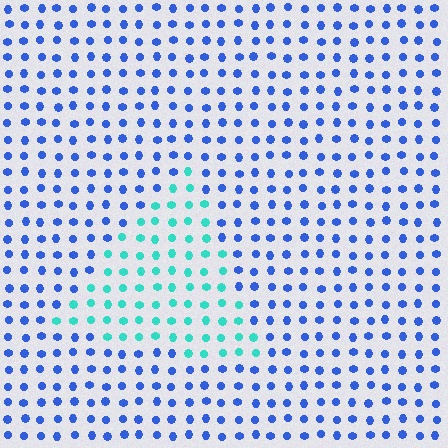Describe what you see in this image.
The image is filled with small blue elements in a uniform arrangement. A triangle-shaped region is visible where the elements are tinted to a slightly different hue, forming a subtle color boundary.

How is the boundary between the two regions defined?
The boundary is defined purely by a slight shift in hue (about 53 degrees). Spacing, size, and orientation are identical on both sides.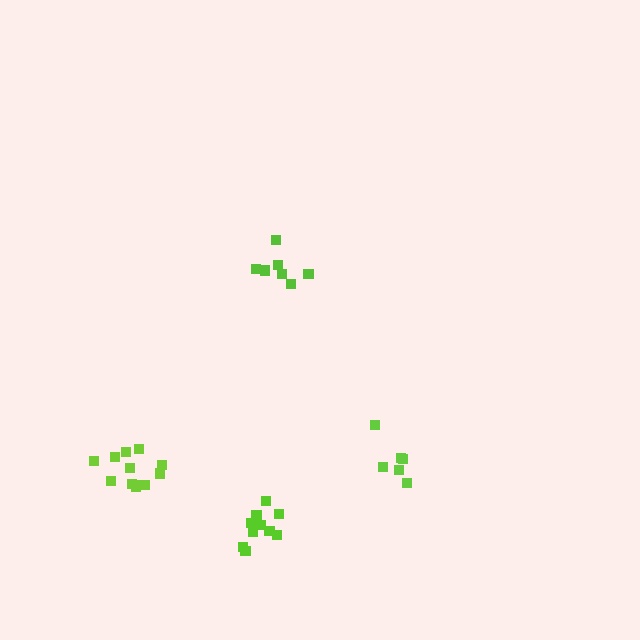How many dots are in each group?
Group 1: 6 dots, Group 2: 7 dots, Group 3: 12 dots, Group 4: 11 dots (36 total).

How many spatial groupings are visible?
There are 4 spatial groupings.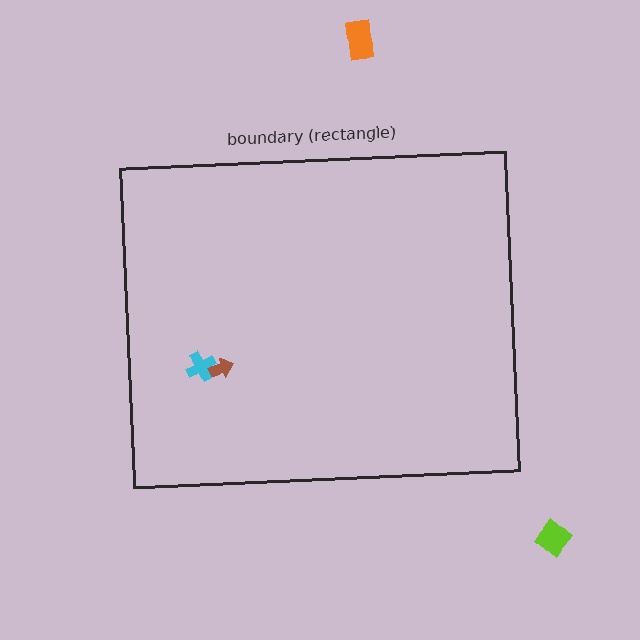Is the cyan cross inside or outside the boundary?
Inside.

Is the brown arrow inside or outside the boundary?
Inside.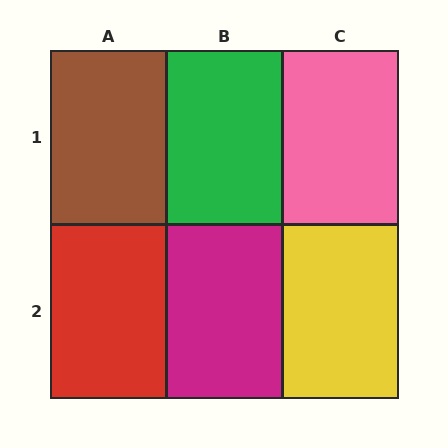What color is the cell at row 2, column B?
Magenta.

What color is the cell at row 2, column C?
Yellow.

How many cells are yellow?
1 cell is yellow.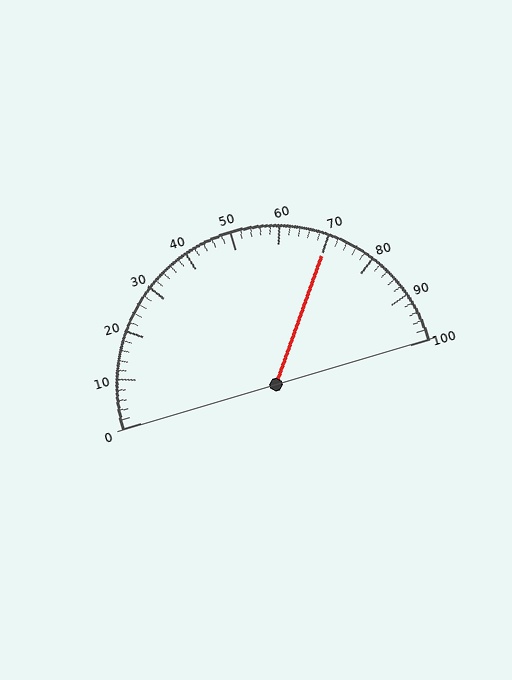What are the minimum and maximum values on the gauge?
The gauge ranges from 0 to 100.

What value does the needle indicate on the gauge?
The needle indicates approximately 70.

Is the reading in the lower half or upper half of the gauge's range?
The reading is in the upper half of the range (0 to 100).